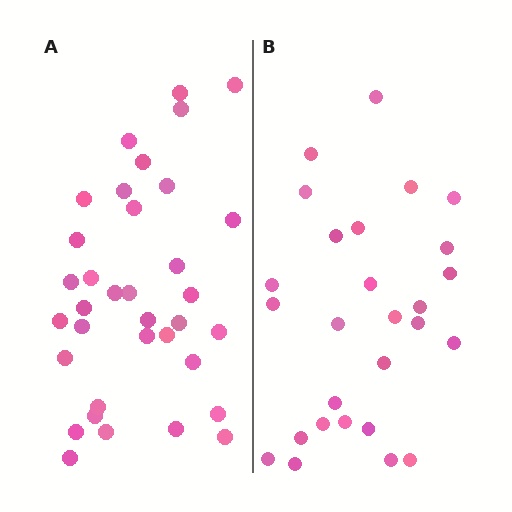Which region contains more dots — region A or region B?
Region A (the left region) has more dots.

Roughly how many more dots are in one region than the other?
Region A has roughly 8 or so more dots than region B.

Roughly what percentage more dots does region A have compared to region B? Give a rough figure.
About 30% more.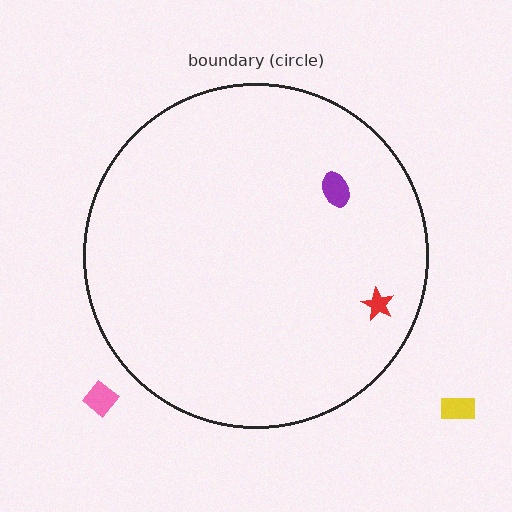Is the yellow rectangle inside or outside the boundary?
Outside.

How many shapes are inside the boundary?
2 inside, 2 outside.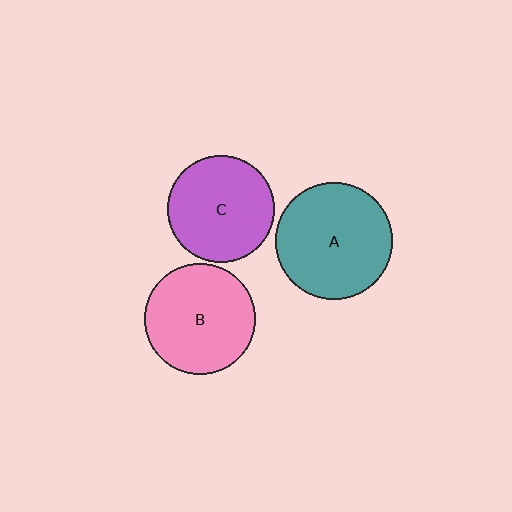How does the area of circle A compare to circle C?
Approximately 1.2 times.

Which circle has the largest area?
Circle A (teal).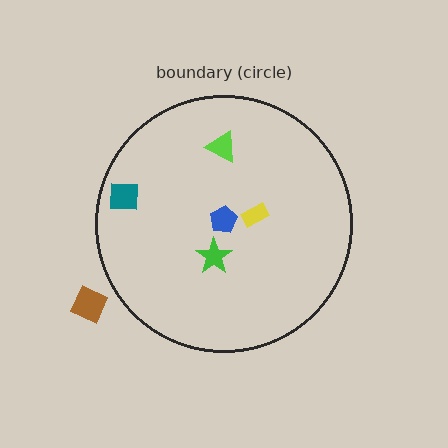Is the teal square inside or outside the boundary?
Inside.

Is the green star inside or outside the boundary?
Inside.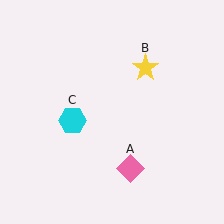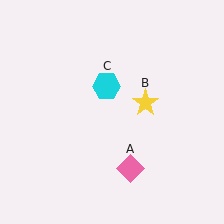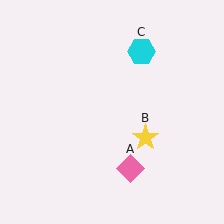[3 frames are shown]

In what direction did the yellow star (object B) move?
The yellow star (object B) moved down.